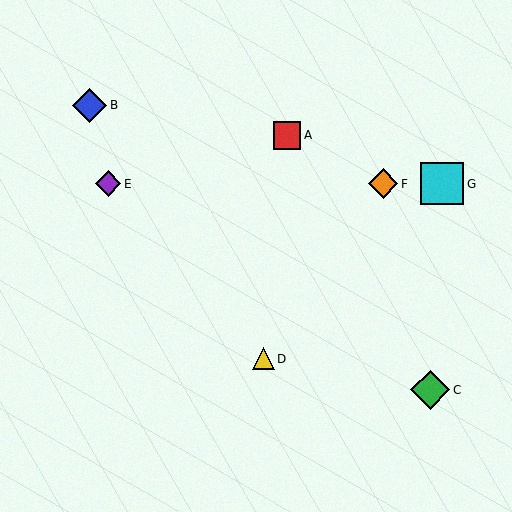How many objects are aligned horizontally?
3 objects (E, F, G) are aligned horizontally.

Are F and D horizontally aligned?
No, F is at y≈184 and D is at y≈359.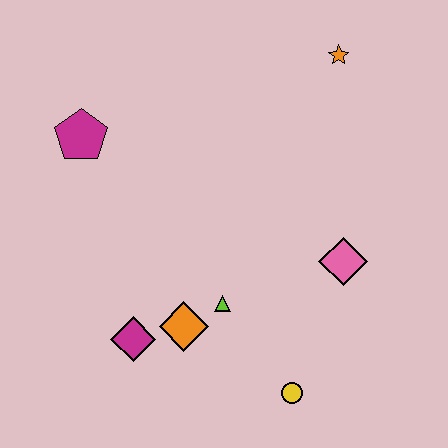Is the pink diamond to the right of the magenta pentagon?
Yes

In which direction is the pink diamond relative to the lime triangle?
The pink diamond is to the right of the lime triangle.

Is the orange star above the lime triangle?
Yes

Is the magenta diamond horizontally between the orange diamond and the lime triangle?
No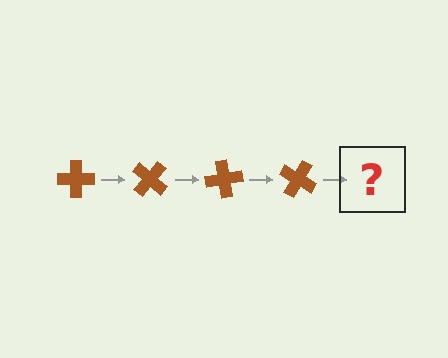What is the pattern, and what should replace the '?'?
The pattern is that the cross rotates 40 degrees each step. The '?' should be a brown cross rotated 160 degrees.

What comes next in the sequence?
The next element should be a brown cross rotated 160 degrees.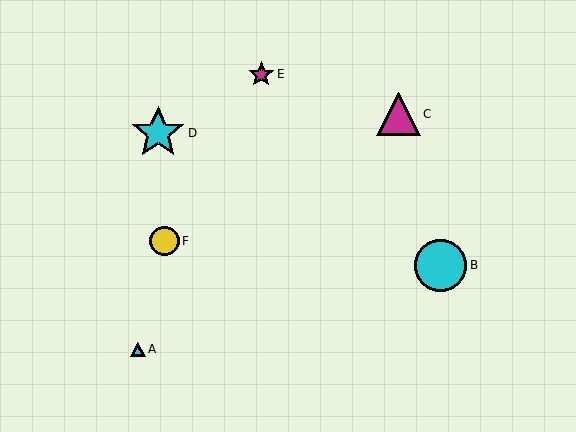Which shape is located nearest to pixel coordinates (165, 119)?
The cyan star (labeled D) at (158, 133) is nearest to that location.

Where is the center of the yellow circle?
The center of the yellow circle is at (165, 241).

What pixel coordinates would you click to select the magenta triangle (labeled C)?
Click at (399, 114) to select the magenta triangle C.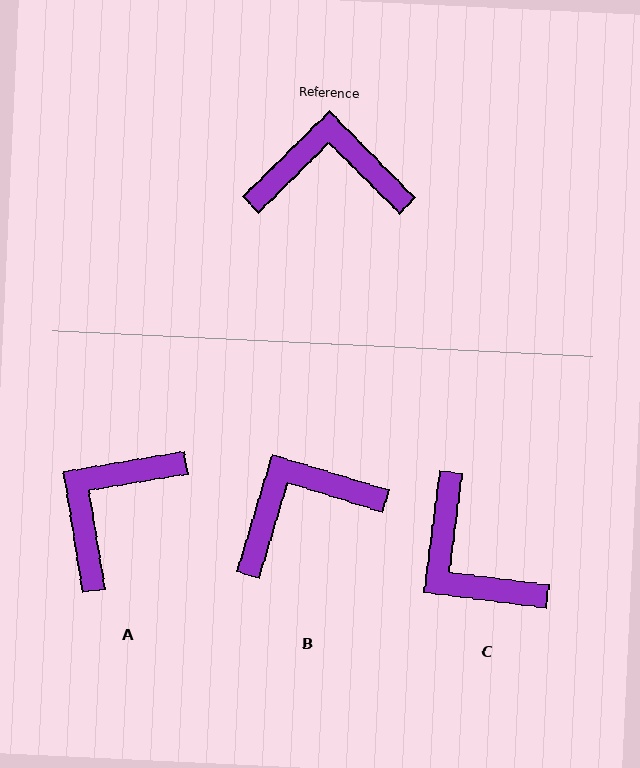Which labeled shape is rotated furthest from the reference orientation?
C, about 128 degrees away.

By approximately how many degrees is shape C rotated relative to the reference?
Approximately 128 degrees counter-clockwise.